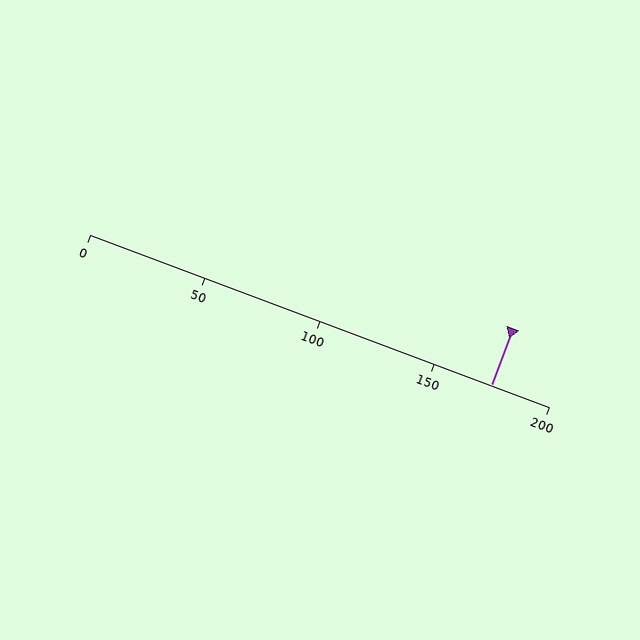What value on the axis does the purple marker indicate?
The marker indicates approximately 175.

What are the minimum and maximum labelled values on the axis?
The axis runs from 0 to 200.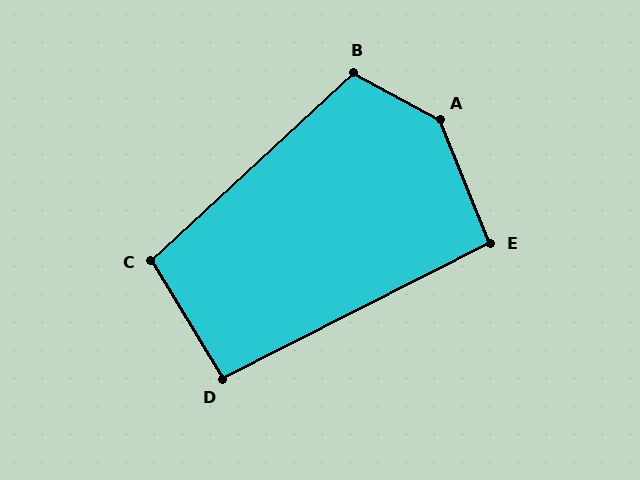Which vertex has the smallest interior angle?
D, at approximately 94 degrees.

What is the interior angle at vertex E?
Approximately 95 degrees (obtuse).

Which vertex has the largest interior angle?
A, at approximately 140 degrees.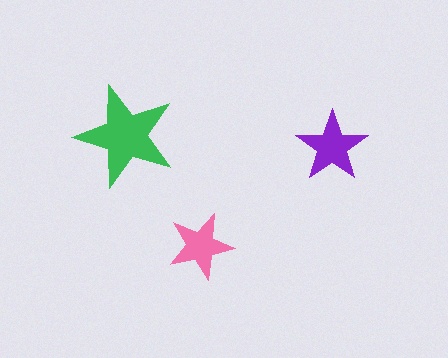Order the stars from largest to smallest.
the green one, the purple one, the pink one.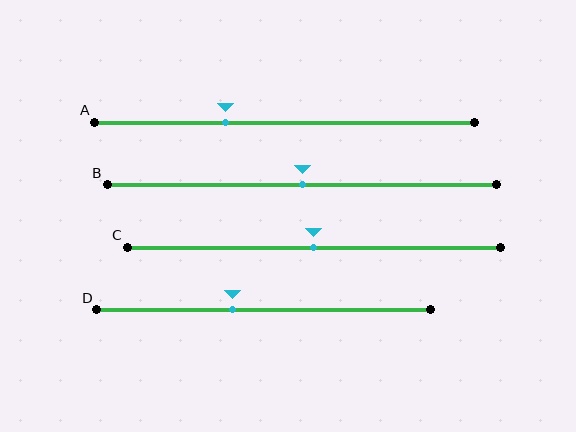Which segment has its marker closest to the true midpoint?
Segment B has its marker closest to the true midpoint.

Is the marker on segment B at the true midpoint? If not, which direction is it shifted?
Yes, the marker on segment B is at the true midpoint.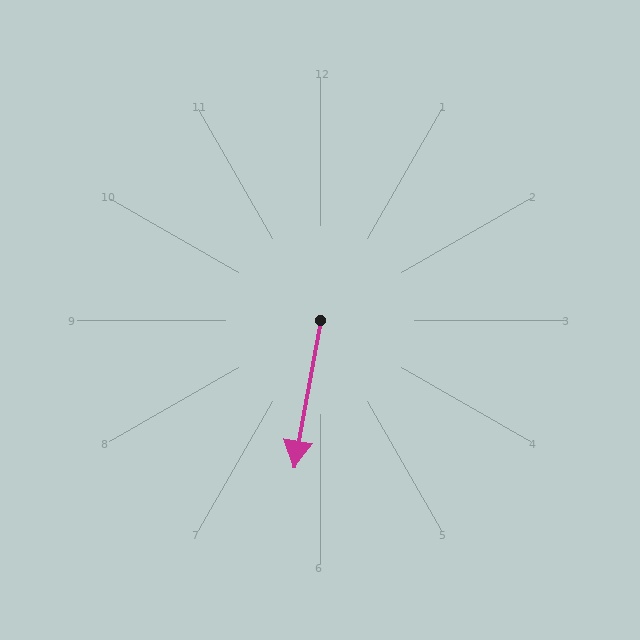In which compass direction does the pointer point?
South.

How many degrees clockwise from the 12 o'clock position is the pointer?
Approximately 190 degrees.